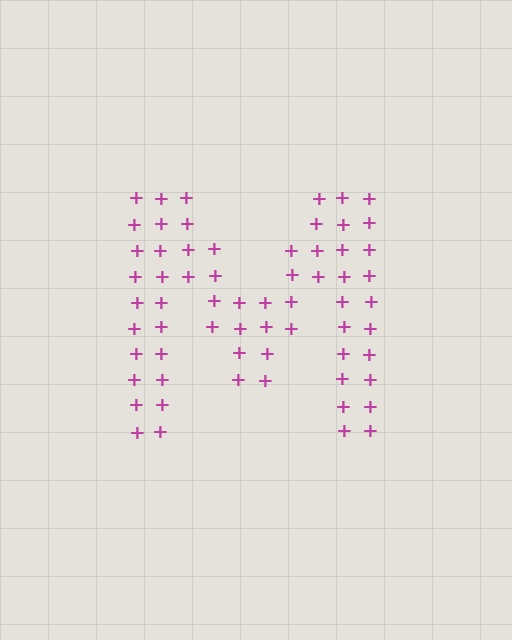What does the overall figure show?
The overall figure shows the letter M.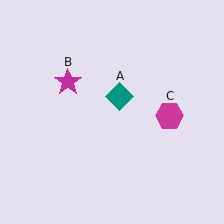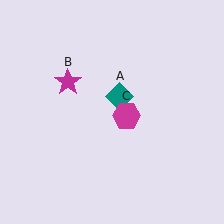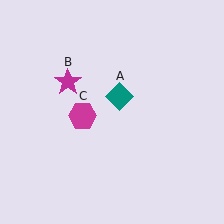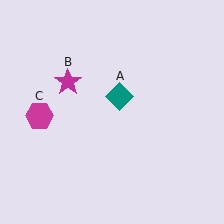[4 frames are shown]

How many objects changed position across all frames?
1 object changed position: magenta hexagon (object C).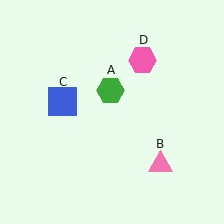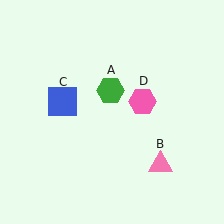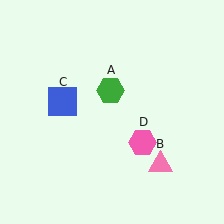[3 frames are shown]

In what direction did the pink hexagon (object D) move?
The pink hexagon (object D) moved down.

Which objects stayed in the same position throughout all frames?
Green hexagon (object A) and pink triangle (object B) and blue square (object C) remained stationary.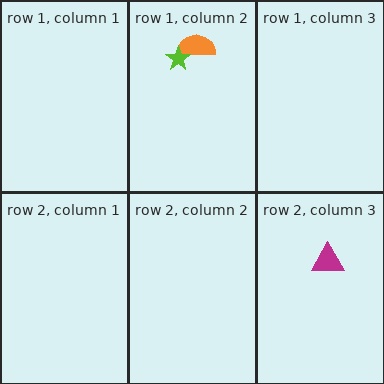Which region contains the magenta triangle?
The row 2, column 3 region.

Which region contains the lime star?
The row 1, column 2 region.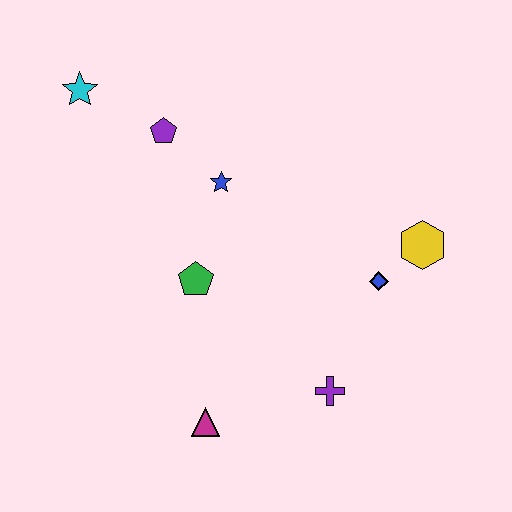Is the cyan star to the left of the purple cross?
Yes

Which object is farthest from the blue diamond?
The cyan star is farthest from the blue diamond.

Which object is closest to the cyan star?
The purple pentagon is closest to the cyan star.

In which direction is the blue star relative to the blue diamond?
The blue star is to the left of the blue diamond.